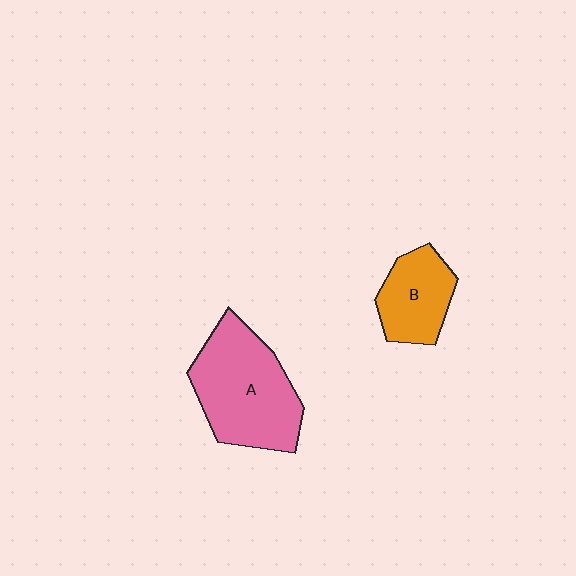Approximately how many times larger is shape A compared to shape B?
Approximately 1.8 times.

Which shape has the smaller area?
Shape B (orange).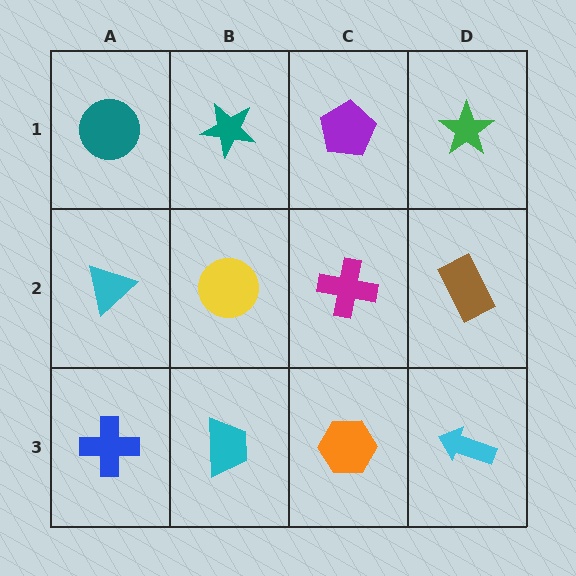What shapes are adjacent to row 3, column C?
A magenta cross (row 2, column C), a cyan trapezoid (row 3, column B), a cyan arrow (row 3, column D).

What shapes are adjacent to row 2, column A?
A teal circle (row 1, column A), a blue cross (row 3, column A), a yellow circle (row 2, column B).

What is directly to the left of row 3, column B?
A blue cross.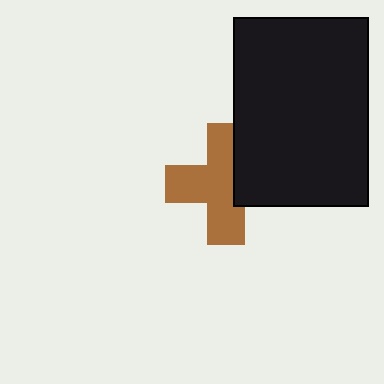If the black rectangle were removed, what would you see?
You would see the complete brown cross.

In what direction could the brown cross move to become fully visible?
The brown cross could move left. That would shift it out from behind the black rectangle entirely.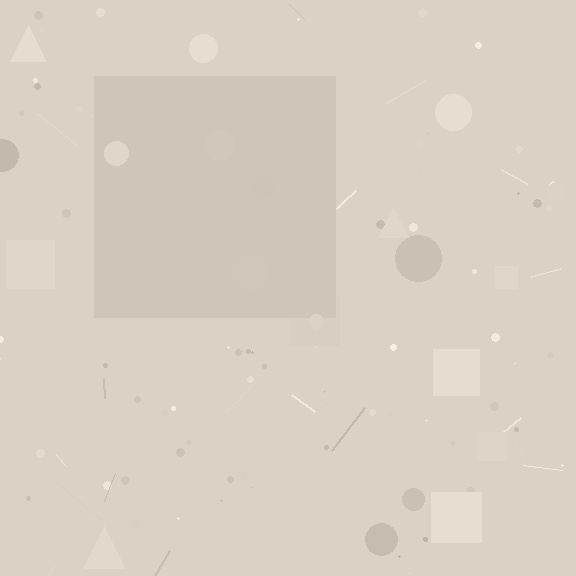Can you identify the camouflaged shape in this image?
The camouflaged shape is a square.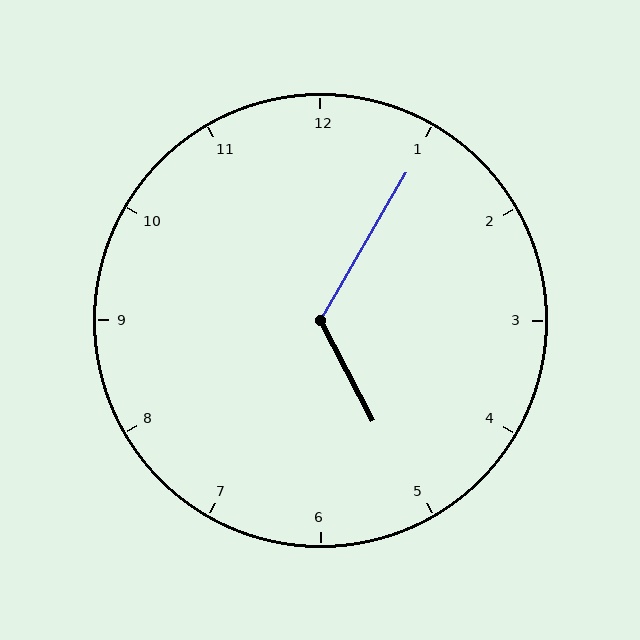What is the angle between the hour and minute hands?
Approximately 122 degrees.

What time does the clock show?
5:05.